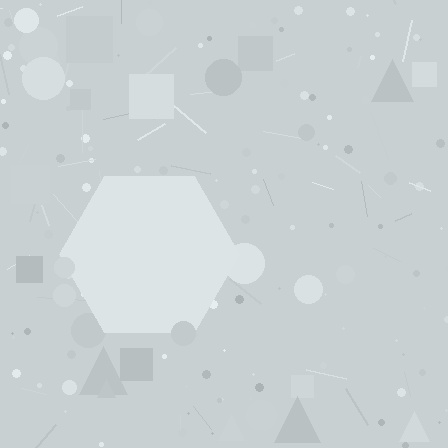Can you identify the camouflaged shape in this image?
The camouflaged shape is a hexagon.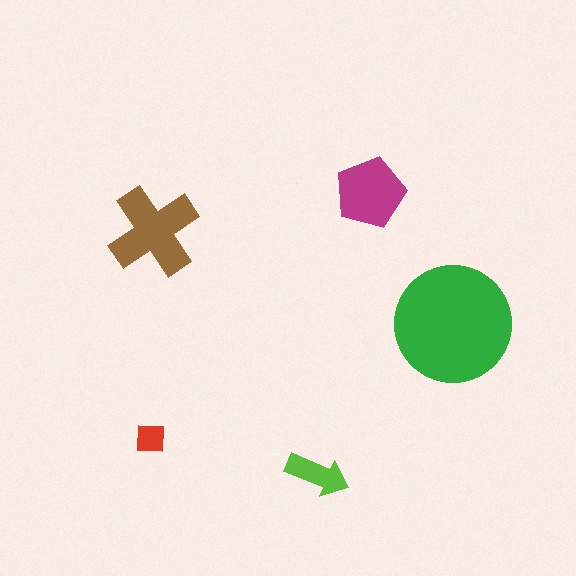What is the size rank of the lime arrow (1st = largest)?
4th.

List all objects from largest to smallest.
The green circle, the brown cross, the magenta pentagon, the lime arrow, the red square.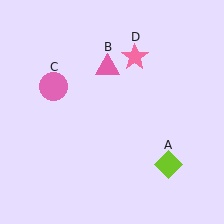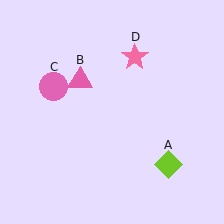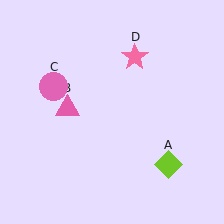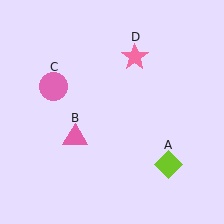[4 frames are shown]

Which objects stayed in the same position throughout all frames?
Lime diamond (object A) and pink circle (object C) and pink star (object D) remained stationary.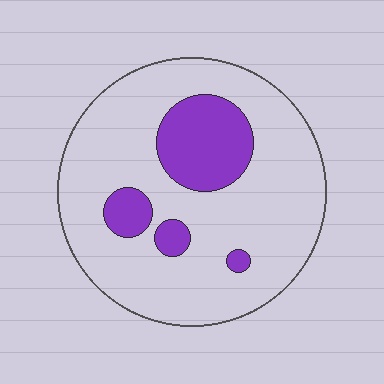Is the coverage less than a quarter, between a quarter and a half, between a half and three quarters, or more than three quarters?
Less than a quarter.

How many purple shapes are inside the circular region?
4.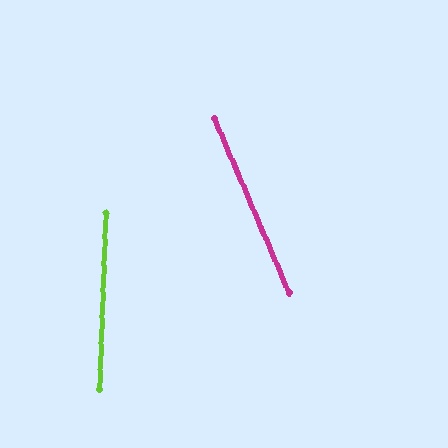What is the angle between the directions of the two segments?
Approximately 25 degrees.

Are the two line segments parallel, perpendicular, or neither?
Neither parallel nor perpendicular — they differ by about 25°.